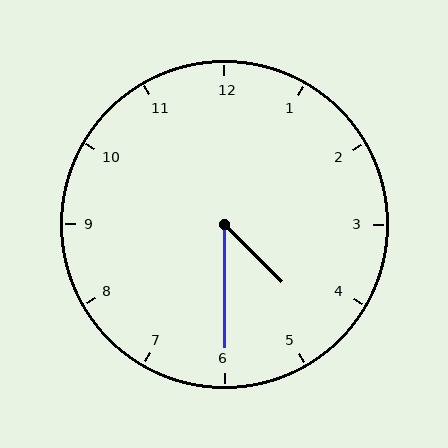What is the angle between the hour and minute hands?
Approximately 45 degrees.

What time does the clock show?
4:30.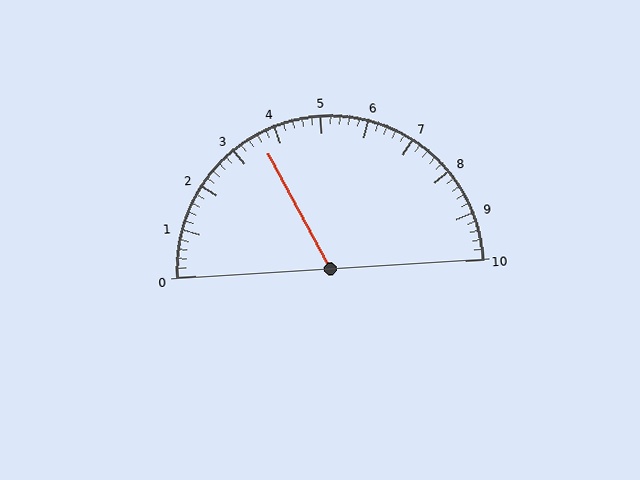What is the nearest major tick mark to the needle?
The nearest major tick mark is 4.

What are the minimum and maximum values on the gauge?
The gauge ranges from 0 to 10.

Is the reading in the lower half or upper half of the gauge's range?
The reading is in the lower half of the range (0 to 10).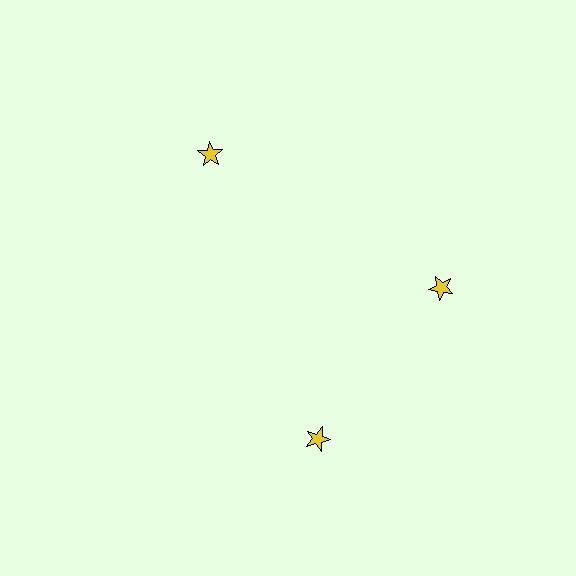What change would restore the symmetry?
The symmetry would be restored by rotating it back into even spacing with its neighbors so that all 3 stars sit at equal angles and equal distance from the center.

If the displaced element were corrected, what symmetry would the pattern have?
It would have 3-fold rotational symmetry — the pattern would map onto itself every 120 degrees.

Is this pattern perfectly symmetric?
No. The 3 yellow stars are arranged in a ring, but one element near the 7 o'clock position is rotated out of alignment along the ring, breaking the 3-fold rotational symmetry.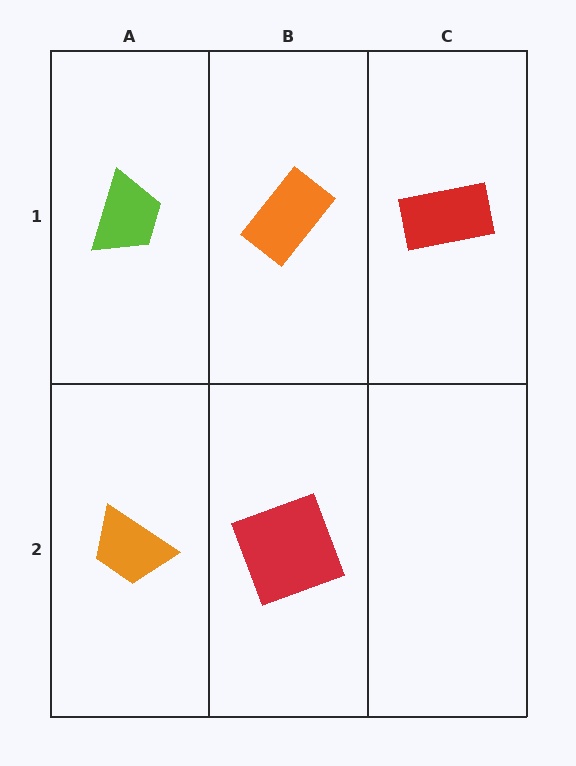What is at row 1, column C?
A red rectangle.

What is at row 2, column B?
A red square.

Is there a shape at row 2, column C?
No, that cell is empty.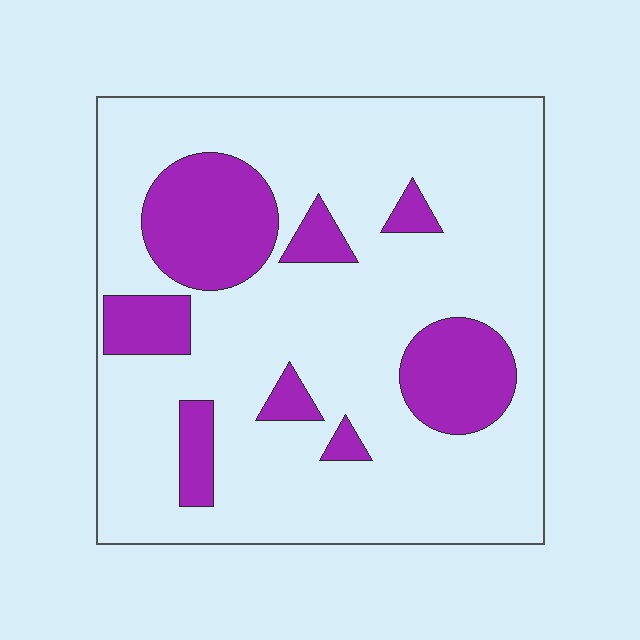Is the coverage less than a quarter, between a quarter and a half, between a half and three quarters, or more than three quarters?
Less than a quarter.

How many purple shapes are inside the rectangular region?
8.